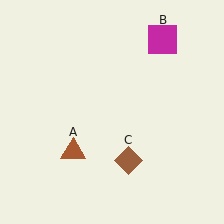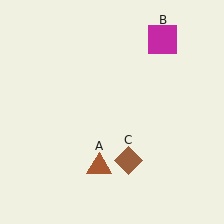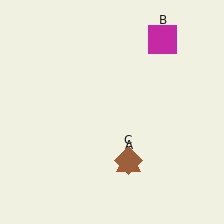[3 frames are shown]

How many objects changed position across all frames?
1 object changed position: brown triangle (object A).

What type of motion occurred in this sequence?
The brown triangle (object A) rotated counterclockwise around the center of the scene.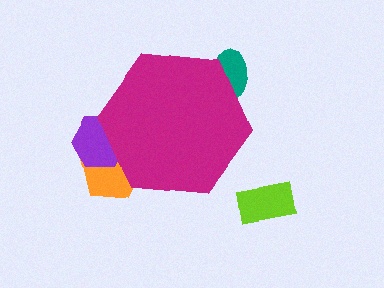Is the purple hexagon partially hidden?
Yes, the purple hexagon is partially hidden behind the magenta hexagon.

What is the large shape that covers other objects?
A magenta hexagon.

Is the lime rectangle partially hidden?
No, the lime rectangle is fully visible.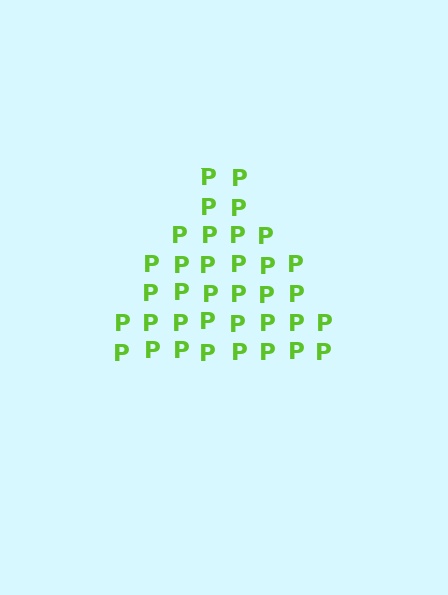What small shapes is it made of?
It is made of small letter P's.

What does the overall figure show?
The overall figure shows a triangle.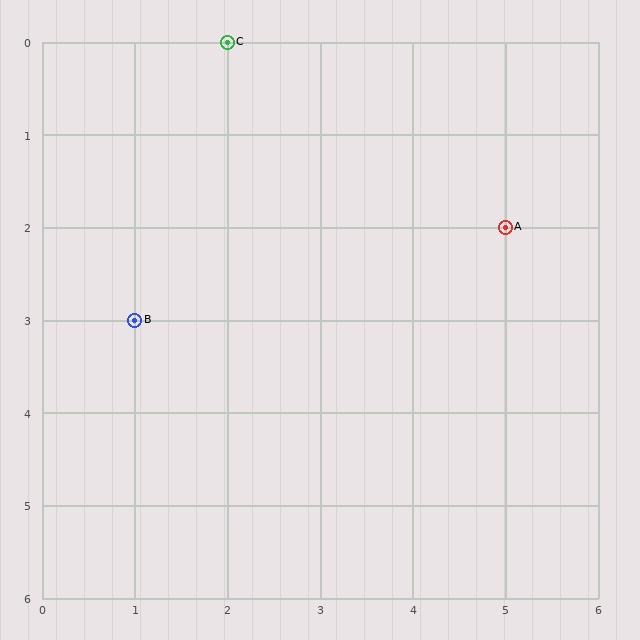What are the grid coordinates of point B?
Point B is at grid coordinates (1, 3).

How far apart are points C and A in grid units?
Points C and A are 3 columns and 2 rows apart (about 3.6 grid units diagonally).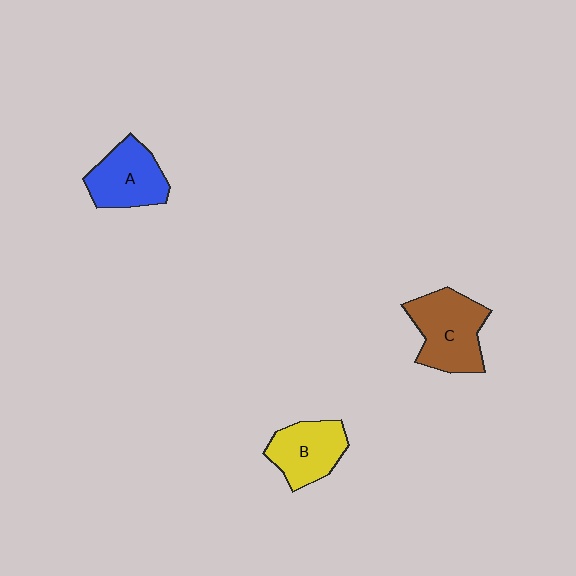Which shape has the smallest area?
Shape B (yellow).